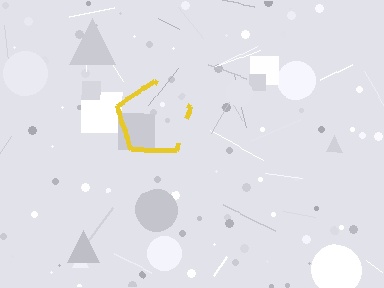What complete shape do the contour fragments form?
The contour fragments form a pentagon.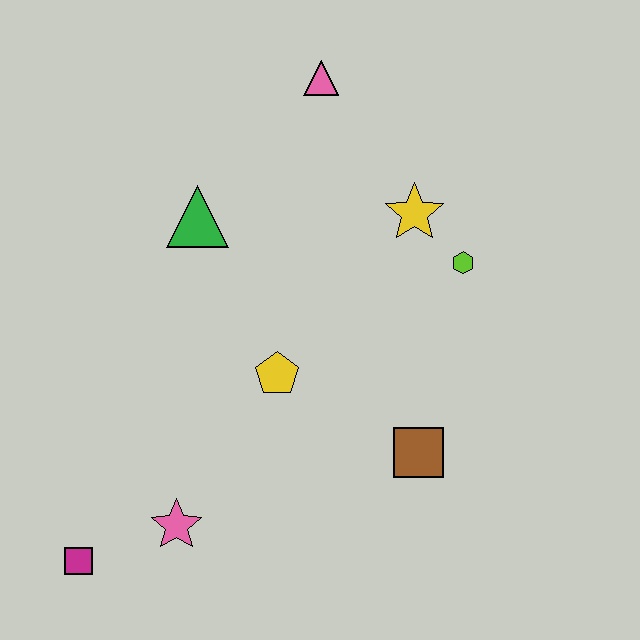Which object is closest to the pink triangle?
The yellow star is closest to the pink triangle.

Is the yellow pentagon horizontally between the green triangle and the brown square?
Yes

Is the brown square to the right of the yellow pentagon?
Yes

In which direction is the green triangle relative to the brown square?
The green triangle is above the brown square.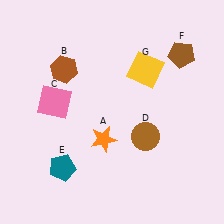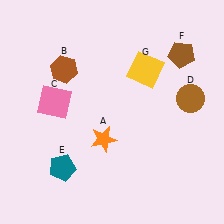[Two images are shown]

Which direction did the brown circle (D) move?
The brown circle (D) moved right.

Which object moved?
The brown circle (D) moved right.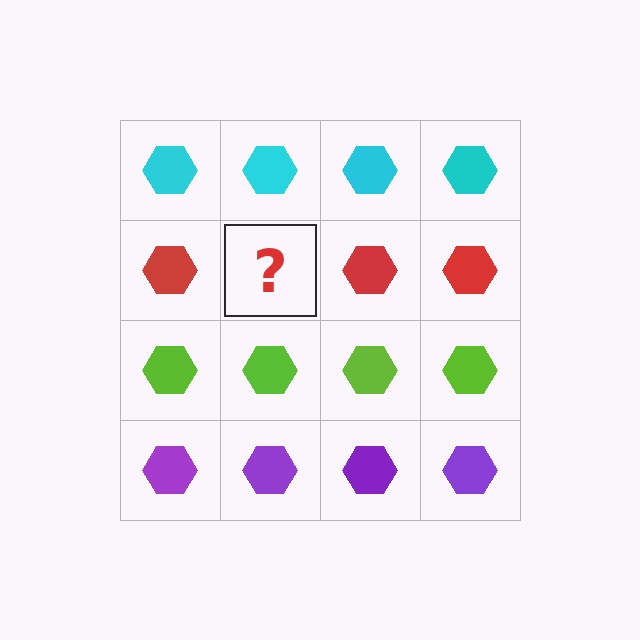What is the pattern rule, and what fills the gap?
The rule is that each row has a consistent color. The gap should be filled with a red hexagon.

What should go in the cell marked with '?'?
The missing cell should contain a red hexagon.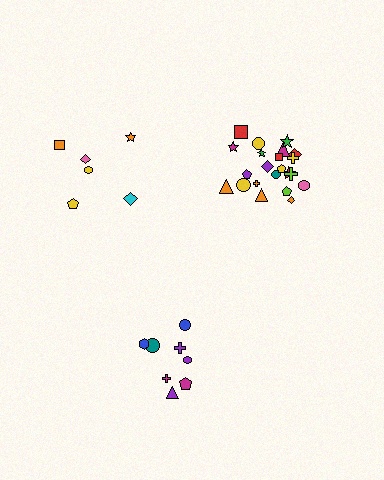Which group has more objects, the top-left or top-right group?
The top-right group.